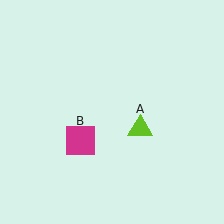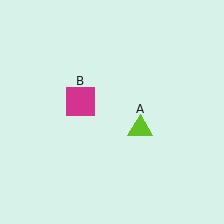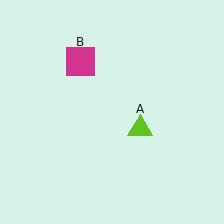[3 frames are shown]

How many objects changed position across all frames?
1 object changed position: magenta square (object B).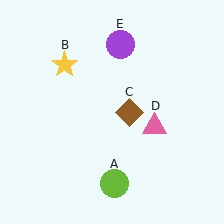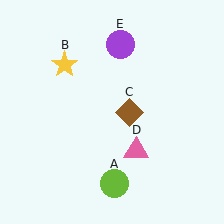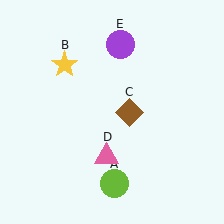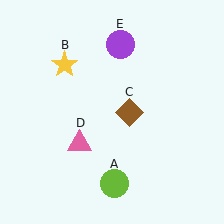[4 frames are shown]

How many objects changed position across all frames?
1 object changed position: pink triangle (object D).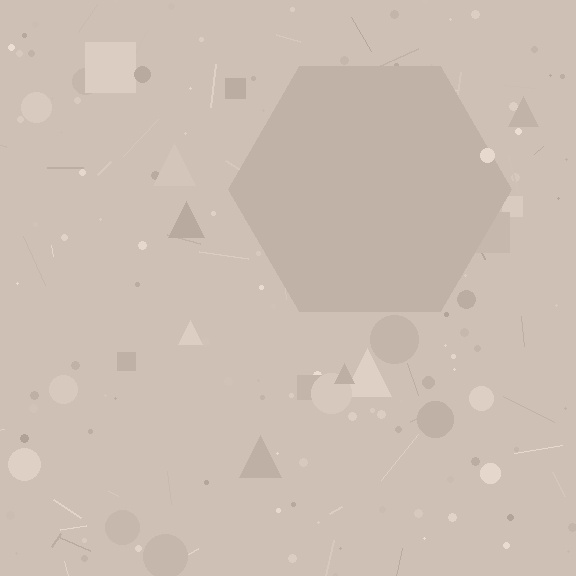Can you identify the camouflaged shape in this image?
The camouflaged shape is a hexagon.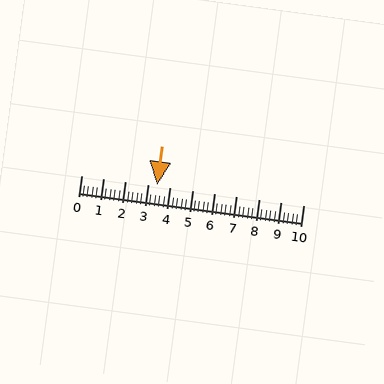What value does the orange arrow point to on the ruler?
The orange arrow points to approximately 3.4.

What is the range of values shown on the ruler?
The ruler shows values from 0 to 10.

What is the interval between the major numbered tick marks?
The major tick marks are spaced 1 units apart.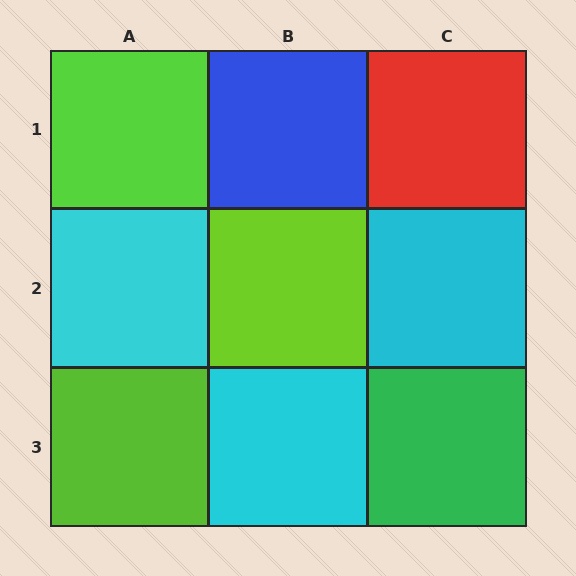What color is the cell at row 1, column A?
Lime.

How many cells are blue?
1 cell is blue.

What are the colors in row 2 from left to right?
Cyan, lime, cyan.